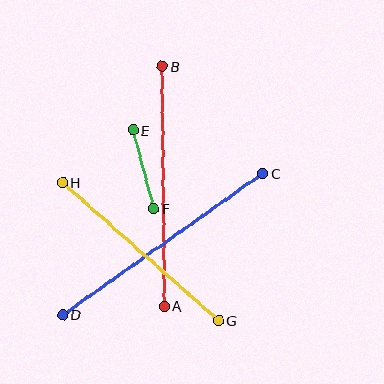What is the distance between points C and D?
The distance is approximately 245 pixels.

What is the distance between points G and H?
The distance is approximately 208 pixels.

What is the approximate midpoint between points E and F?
The midpoint is at approximately (143, 169) pixels.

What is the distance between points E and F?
The distance is approximately 81 pixels.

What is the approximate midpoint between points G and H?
The midpoint is at approximately (140, 251) pixels.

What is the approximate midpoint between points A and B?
The midpoint is at approximately (163, 186) pixels.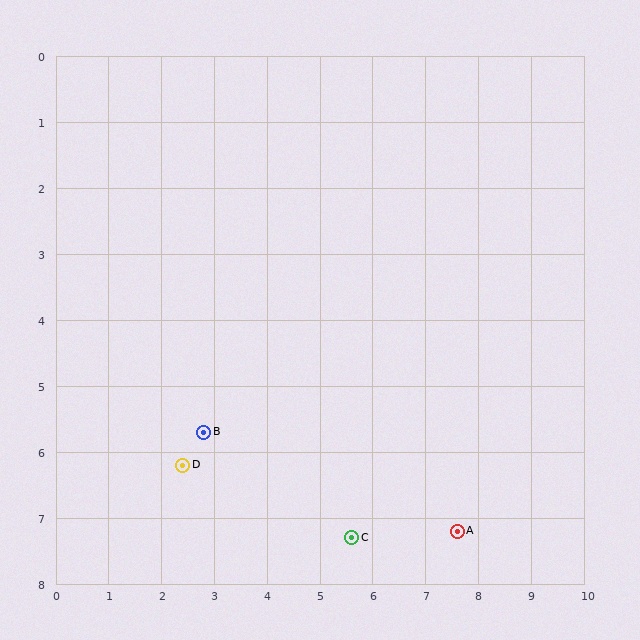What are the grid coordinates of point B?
Point B is at approximately (2.8, 5.7).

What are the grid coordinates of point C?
Point C is at approximately (5.6, 7.3).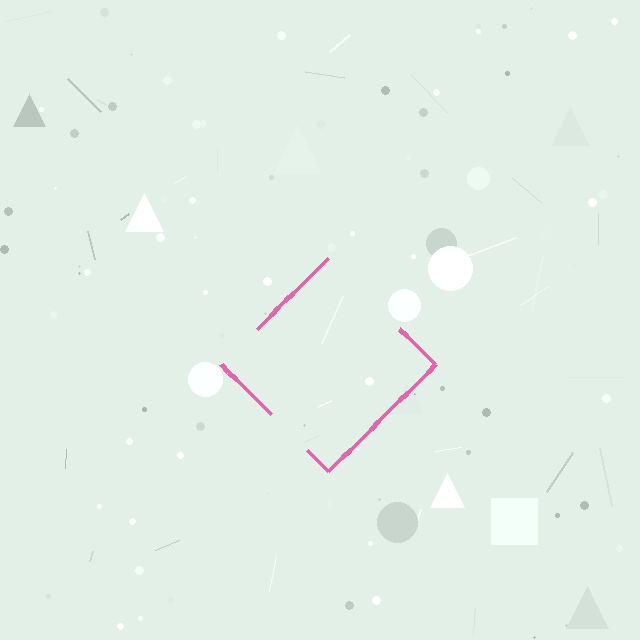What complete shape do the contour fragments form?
The contour fragments form a diamond.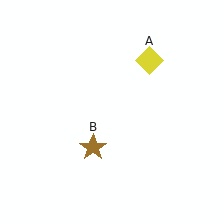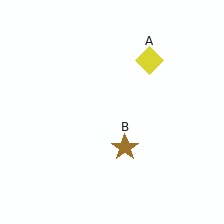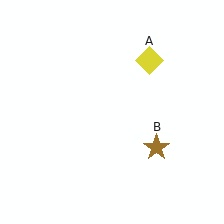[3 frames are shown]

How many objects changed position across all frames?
1 object changed position: brown star (object B).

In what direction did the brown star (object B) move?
The brown star (object B) moved right.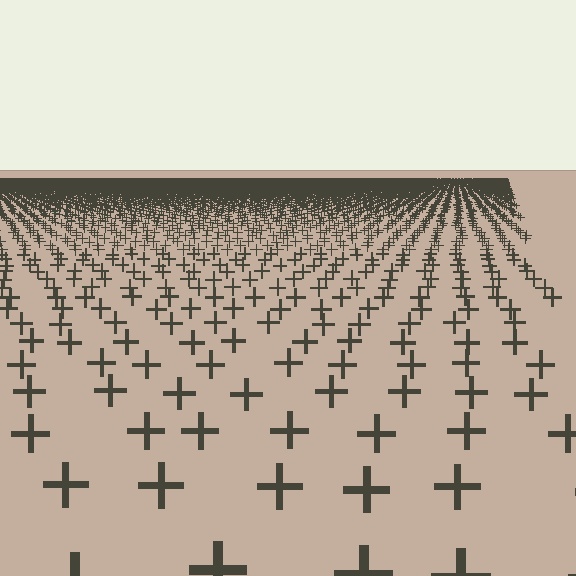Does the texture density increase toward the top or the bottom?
Density increases toward the top.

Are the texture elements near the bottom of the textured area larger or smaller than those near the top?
Larger. Near the bottom, elements are closer to the viewer and appear at a bigger on-screen size.